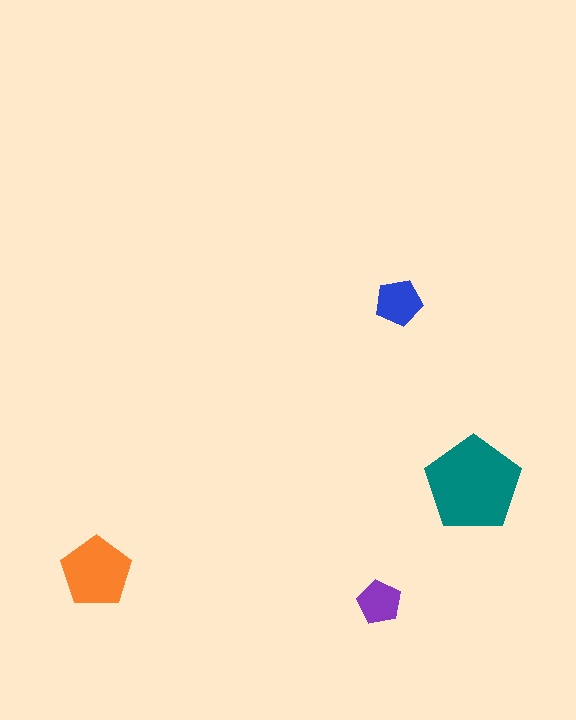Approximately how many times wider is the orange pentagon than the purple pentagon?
About 1.5 times wider.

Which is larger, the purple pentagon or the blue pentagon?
The blue one.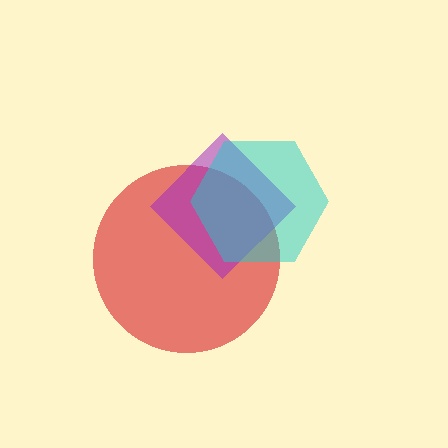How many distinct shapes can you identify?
There are 3 distinct shapes: a red circle, a purple diamond, a cyan hexagon.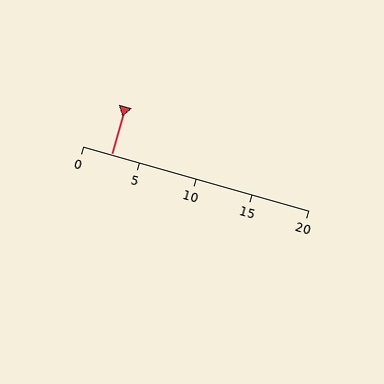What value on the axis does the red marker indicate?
The marker indicates approximately 2.5.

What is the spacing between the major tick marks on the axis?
The major ticks are spaced 5 apart.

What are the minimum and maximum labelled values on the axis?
The axis runs from 0 to 20.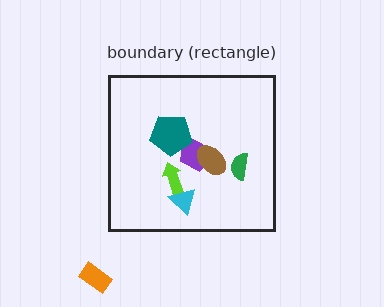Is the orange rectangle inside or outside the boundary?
Outside.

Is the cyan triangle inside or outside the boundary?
Inside.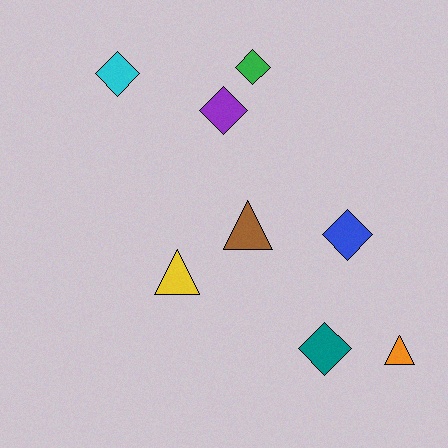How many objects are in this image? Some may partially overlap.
There are 8 objects.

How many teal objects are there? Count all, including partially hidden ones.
There is 1 teal object.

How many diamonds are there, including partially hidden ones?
There are 5 diamonds.